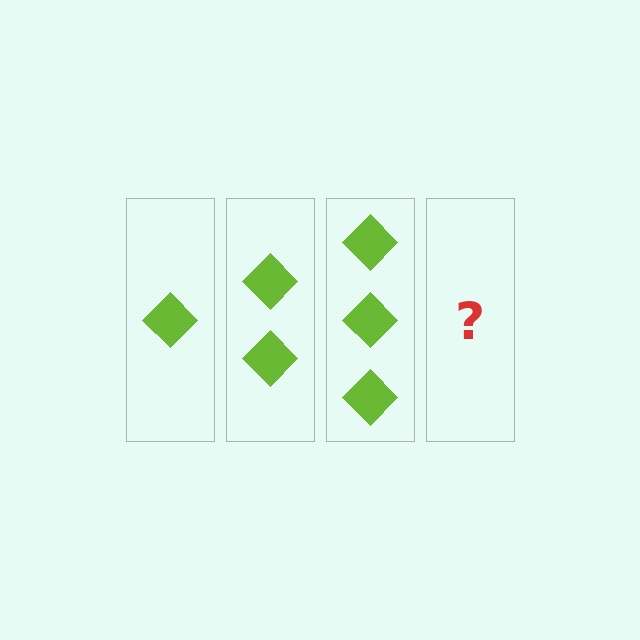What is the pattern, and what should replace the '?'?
The pattern is that each step adds one more diamond. The '?' should be 4 diamonds.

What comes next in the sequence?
The next element should be 4 diamonds.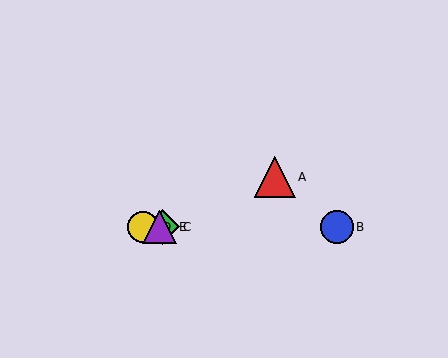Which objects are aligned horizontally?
Objects B, C, D, E are aligned horizontally.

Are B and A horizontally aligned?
No, B is at y≈227 and A is at y≈177.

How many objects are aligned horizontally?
4 objects (B, C, D, E) are aligned horizontally.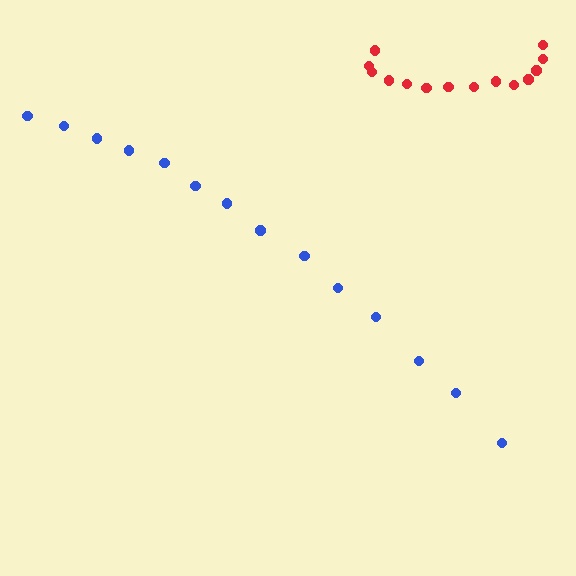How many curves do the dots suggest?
There are 2 distinct paths.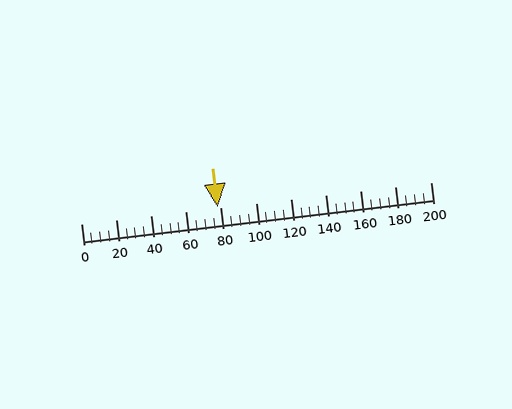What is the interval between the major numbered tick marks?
The major tick marks are spaced 20 units apart.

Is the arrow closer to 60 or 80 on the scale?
The arrow is closer to 80.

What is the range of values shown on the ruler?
The ruler shows values from 0 to 200.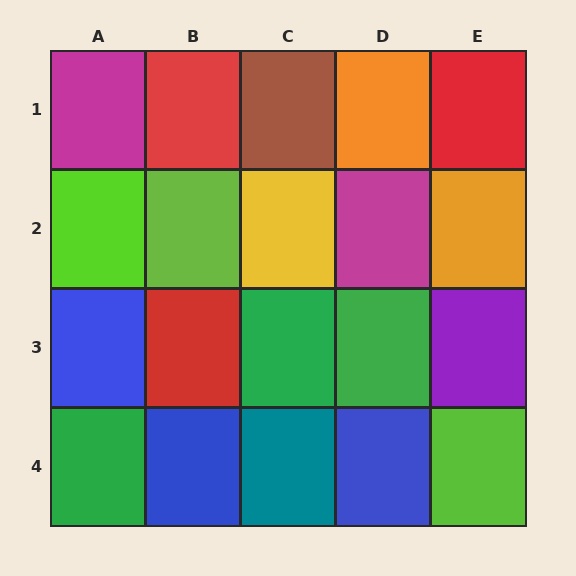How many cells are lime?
3 cells are lime.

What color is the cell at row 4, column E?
Lime.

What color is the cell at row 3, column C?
Green.